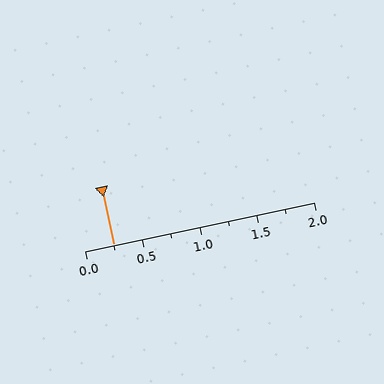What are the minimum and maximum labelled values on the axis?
The axis runs from 0.0 to 2.0.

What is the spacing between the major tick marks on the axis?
The major ticks are spaced 0.5 apart.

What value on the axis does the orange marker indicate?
The marker indicates approximately 0.25.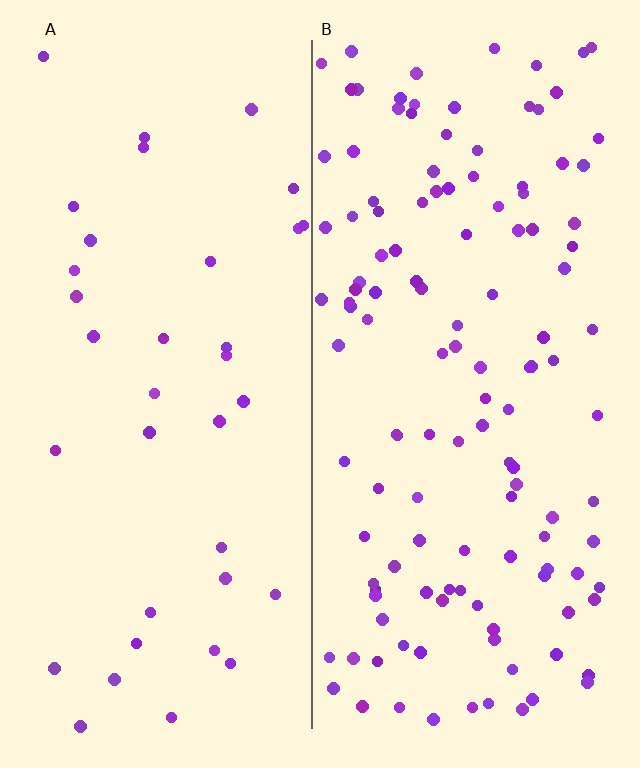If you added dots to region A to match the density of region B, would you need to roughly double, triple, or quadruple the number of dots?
Approximately quadruple.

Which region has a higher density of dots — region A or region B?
B (the right).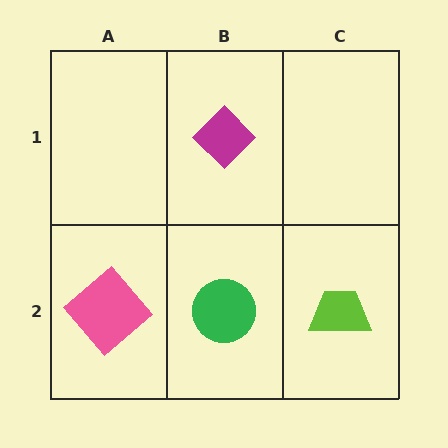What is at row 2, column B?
A green circle.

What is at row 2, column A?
A pink diamond.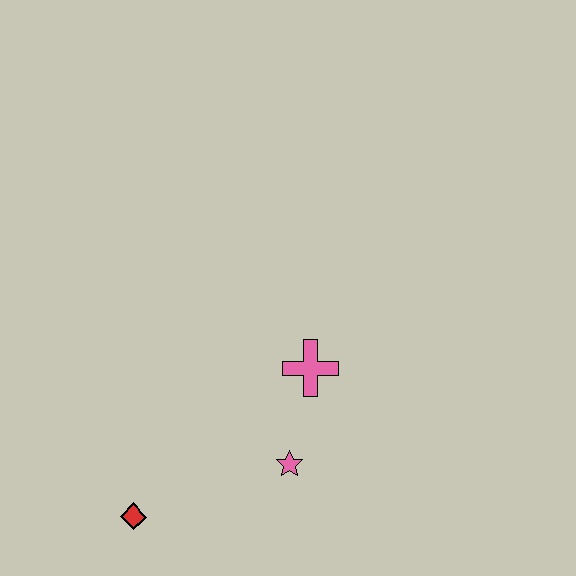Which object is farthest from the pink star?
The red diamond is farthest from the pink star.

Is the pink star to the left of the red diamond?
No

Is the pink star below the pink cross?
Yes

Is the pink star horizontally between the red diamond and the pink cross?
Yes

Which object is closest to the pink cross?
The pink star is closest to the pink cross.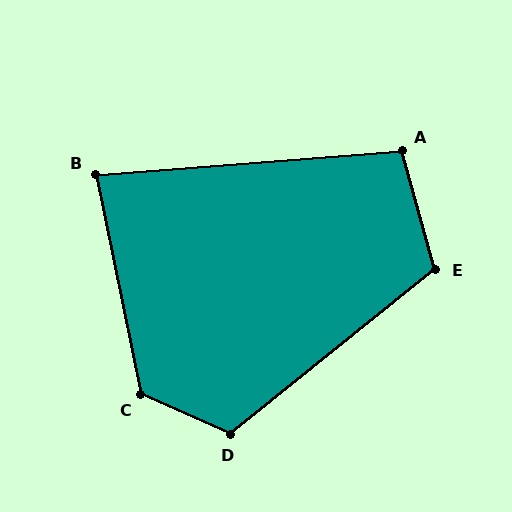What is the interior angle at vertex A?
Approximately 101 degrees (obtuse).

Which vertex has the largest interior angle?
C, at approximately 126 degrees.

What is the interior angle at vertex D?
Approximately 117 degrees (obtuse).